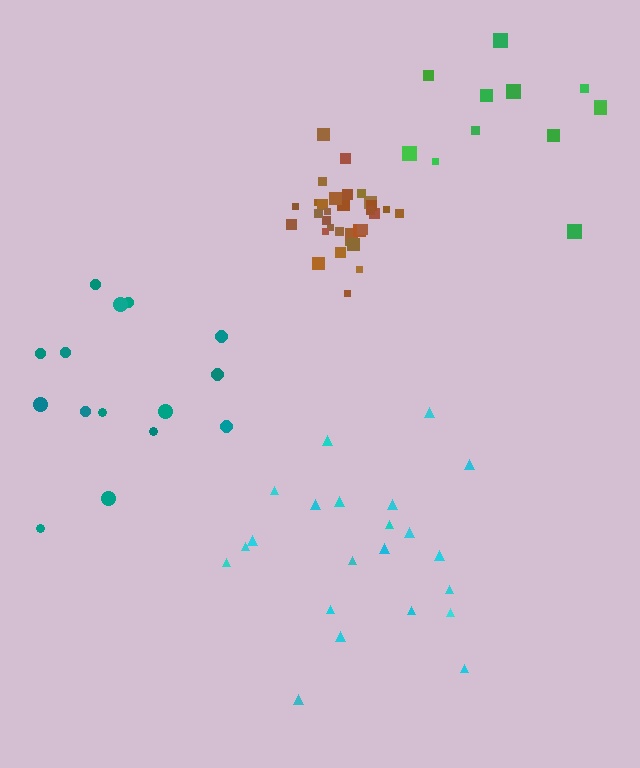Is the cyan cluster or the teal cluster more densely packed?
Cyan.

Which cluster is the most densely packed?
Brown.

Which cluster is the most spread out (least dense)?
Teal.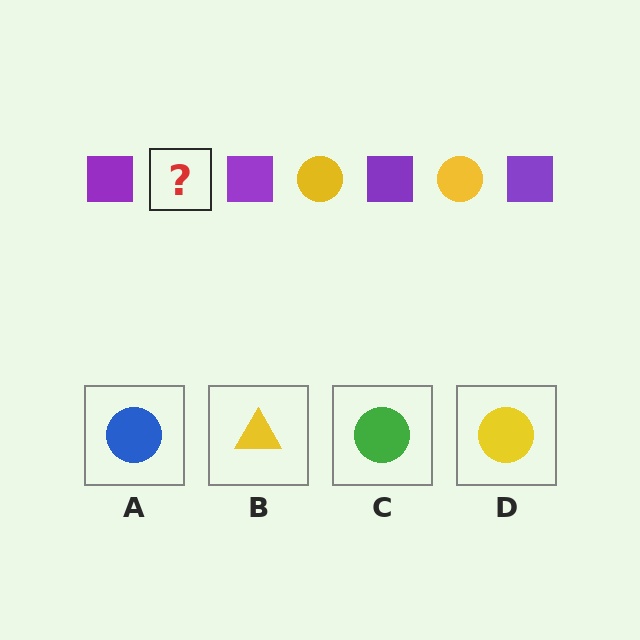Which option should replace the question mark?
Option D.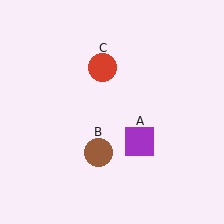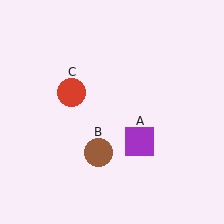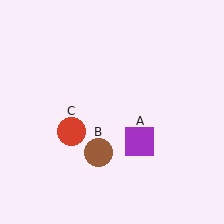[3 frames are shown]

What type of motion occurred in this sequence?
The red circle (object C) rotated counterclockwise around the center of the scene.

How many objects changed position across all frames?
1 object changed position: red circle (object C).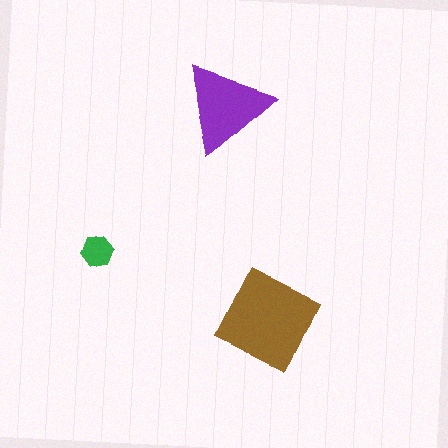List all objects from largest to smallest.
The brown diamond, the purple triangle, the green hexagon.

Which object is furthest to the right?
The brown diamond is rightmost.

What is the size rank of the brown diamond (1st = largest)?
1st.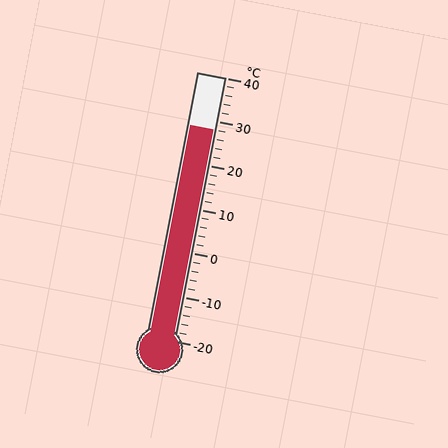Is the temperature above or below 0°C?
The temperature is above 0°C.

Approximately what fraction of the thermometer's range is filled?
The thermometer is filled to approximately 80% of its range.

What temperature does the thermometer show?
The thermometer shows approximately 28°C.